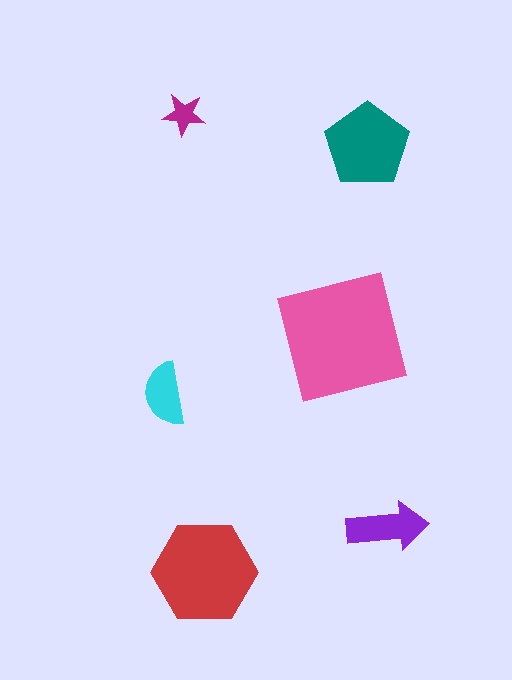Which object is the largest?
The pink square.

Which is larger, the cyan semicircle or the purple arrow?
The purple arrow.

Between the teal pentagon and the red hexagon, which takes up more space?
The red hexagon.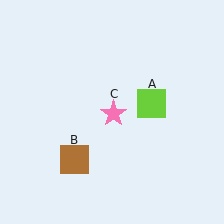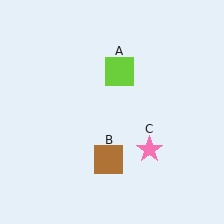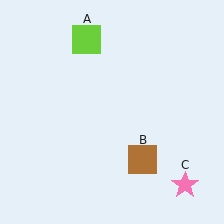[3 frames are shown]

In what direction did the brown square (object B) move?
The brown square (object B) moved right.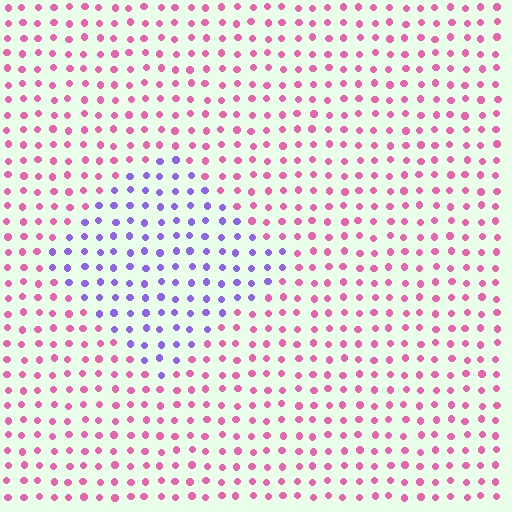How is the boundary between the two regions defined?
The boundary is defined purely by a slight shift in hue (about 67 degrees). Spacing, size, and orientation are identical on both sides.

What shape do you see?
I see a diamond.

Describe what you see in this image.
The image is filled with small pink elements in a uniform arrangement. A diamond-shaped region is visible where the elements are tinted to a slightly different hue, forming a subtle color boundary.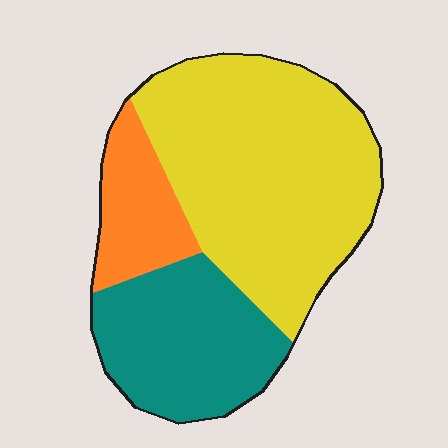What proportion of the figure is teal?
Teal covers about 30% of the figure.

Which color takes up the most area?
Yellow, at roughly 55%.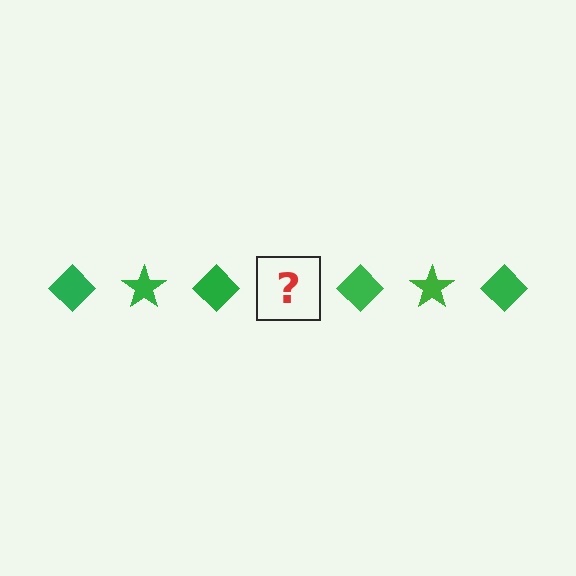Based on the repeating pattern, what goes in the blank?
The blank should be a green star.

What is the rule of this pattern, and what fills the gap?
The rule is that the pattern cycles through diamond, star shapes in green. The gap should be filled with a green star.